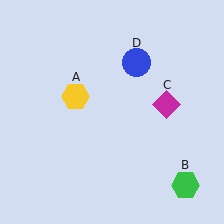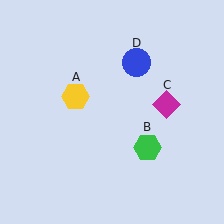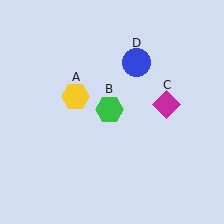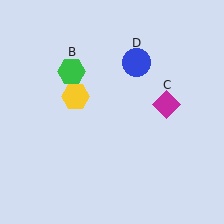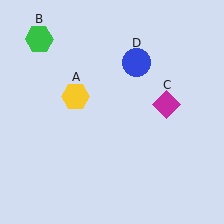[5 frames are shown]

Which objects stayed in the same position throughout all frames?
Yellow hexagon (object A) and magenta diamond (object C) and blue circle (object D) remained stationary.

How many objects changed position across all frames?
1 object changed position: green hexagon (object B).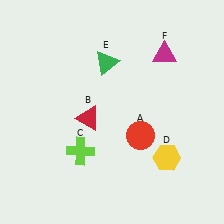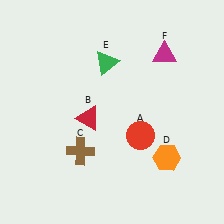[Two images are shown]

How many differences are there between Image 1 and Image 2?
There are 2 differences between the two images.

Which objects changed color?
C changed from lime to brown. D changed from yellow to orange.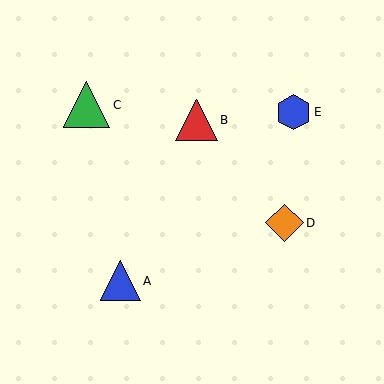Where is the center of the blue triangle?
The center of the blue triangle is at (120, 281).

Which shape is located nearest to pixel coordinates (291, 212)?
The orange diamond (labeled D) at (285, 223) is nearest to that location.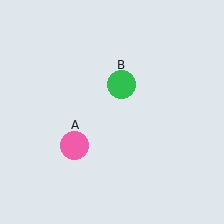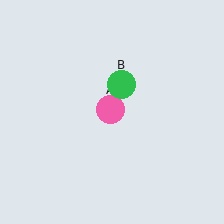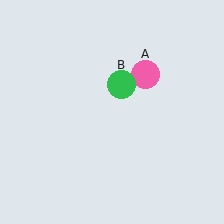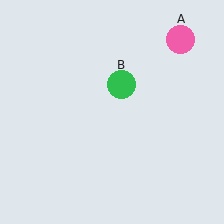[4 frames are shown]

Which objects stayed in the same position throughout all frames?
Green circle (object B) remained stationary.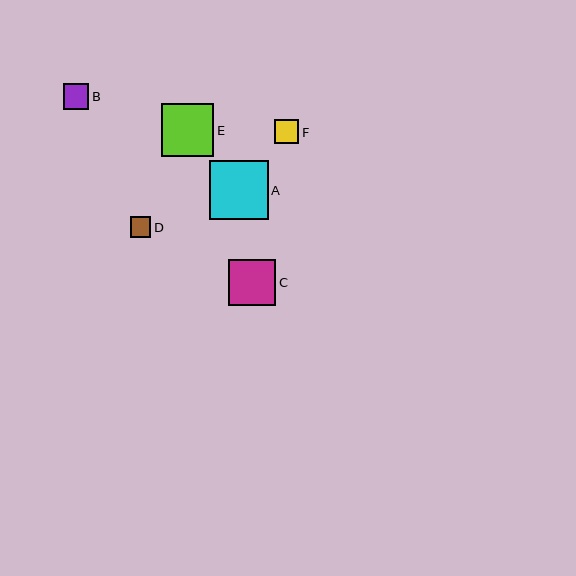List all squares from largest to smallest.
From largest to smallest: A, E, C, B, F, D.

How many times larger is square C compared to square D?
Square C is approximately 2.3 times the size of square D.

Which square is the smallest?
Square D is the smallest with a size of approximately 20 pixels.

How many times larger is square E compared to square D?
Square E is approximately 2.6 times the size of square D.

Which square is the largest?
Square A is the largest with a size of approximately 59 pixels.